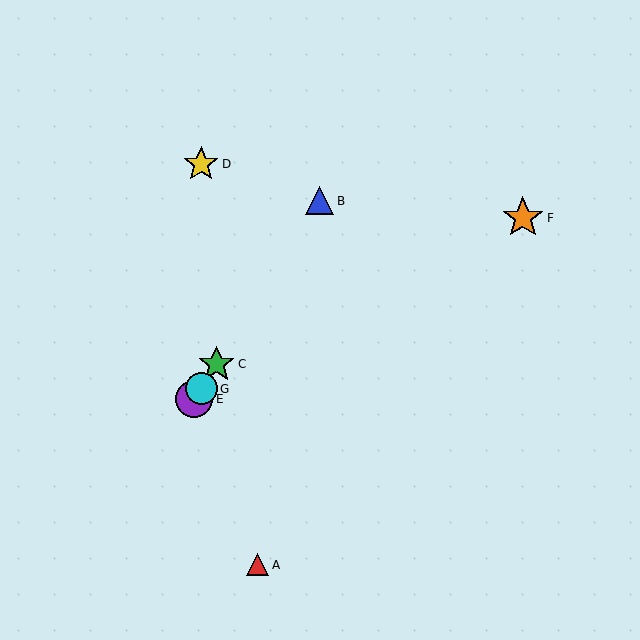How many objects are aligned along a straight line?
4 objects (B, C, E, G) are aligned along a straight line.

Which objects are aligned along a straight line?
Objects B, C, E, G are aligned along a straight line.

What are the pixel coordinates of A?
Object A is at (258, 565).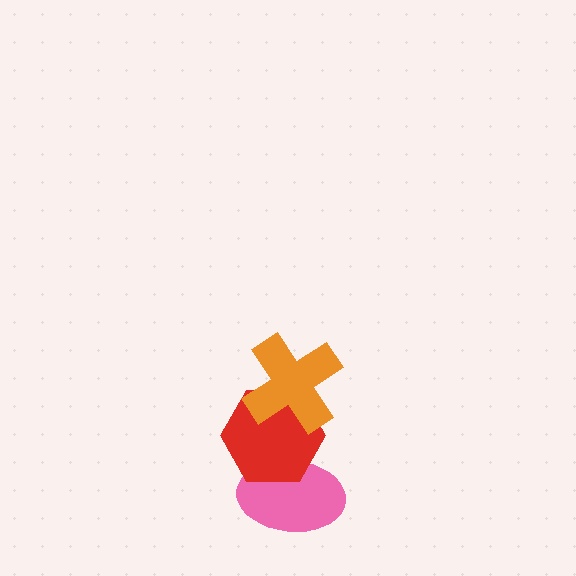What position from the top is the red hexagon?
The red hexagon is 2nd from the top.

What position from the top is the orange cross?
The orange cross is 1st from the top.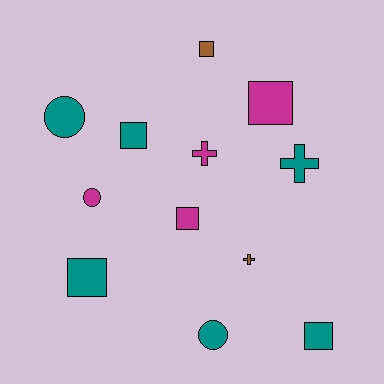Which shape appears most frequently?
Square, with 6 objects.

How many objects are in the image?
There are 12 objects.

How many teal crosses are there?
There is 1 teal cross.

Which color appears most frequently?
Teal, with 6 objects.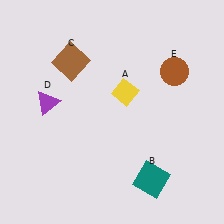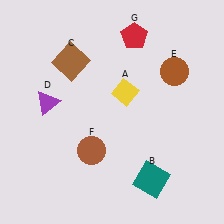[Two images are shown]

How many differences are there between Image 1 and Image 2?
There are 2 differences between the two images.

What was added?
A brown circle (F), a red pentagon (G) were added in Image 2.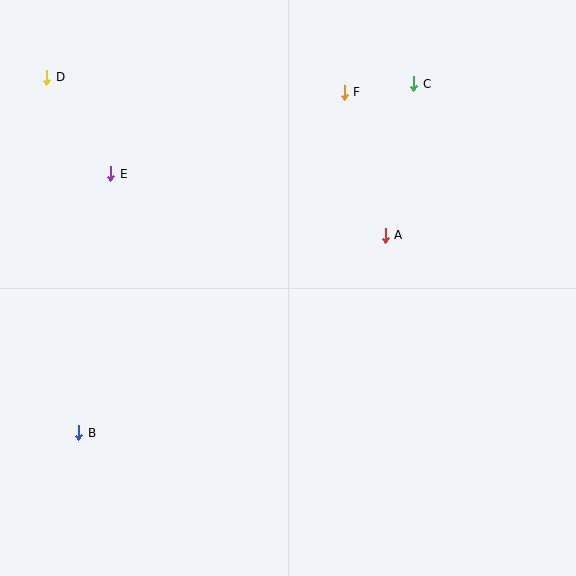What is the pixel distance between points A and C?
The distance between A and C is 154 pixels.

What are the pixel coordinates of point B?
Point B is at (79, 433).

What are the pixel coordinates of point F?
Point F is at (344, 92).